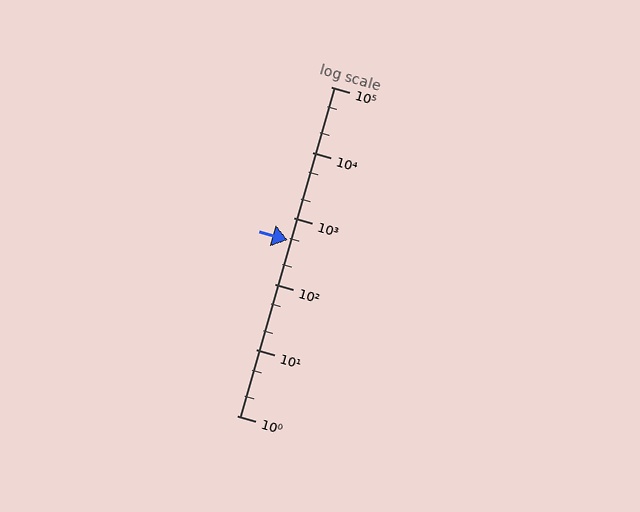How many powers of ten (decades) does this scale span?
The scale spans 5 decades, from 1 to 100000.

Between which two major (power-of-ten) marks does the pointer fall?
The pointer is between 100 and 1000.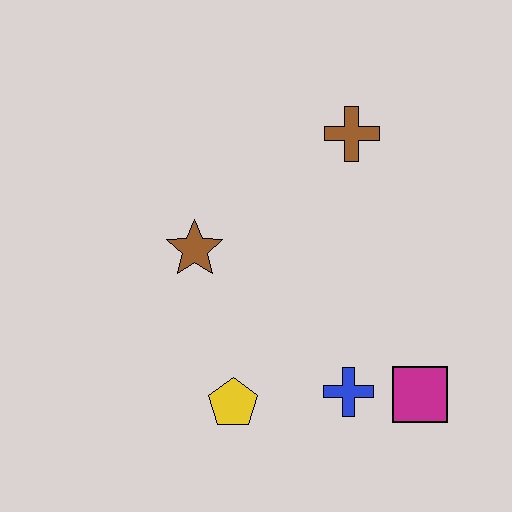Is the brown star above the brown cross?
No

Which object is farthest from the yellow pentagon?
The brown cross is farthest from the yellow pentagon.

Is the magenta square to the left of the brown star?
No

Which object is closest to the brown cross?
The brown star is closest to the brown cross.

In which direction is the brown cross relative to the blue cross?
The brown cross is above the blue cross.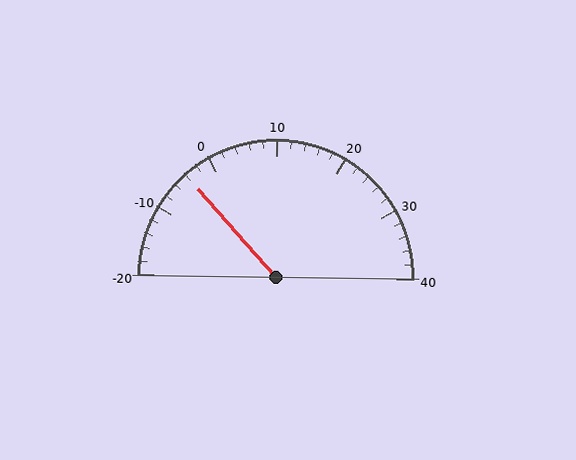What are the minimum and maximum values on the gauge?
The gauge ranges from -20 to 40.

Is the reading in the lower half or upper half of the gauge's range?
The reading is in the lower half of the range (-20 to 40).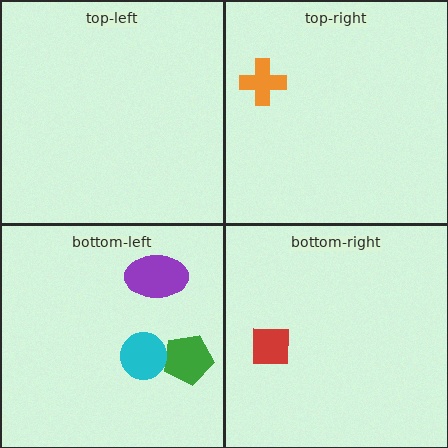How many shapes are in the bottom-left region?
3.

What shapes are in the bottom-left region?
The green pentagon, the purple ellipse, the cyan circle.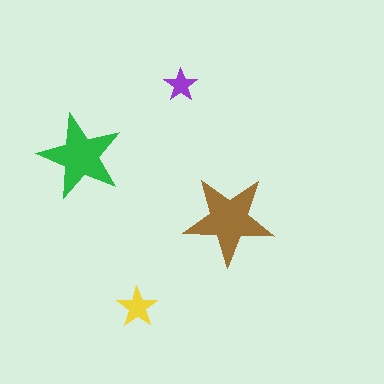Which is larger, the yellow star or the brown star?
The brown one.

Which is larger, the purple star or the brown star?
The brown one.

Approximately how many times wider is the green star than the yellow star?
About 2 times wider.